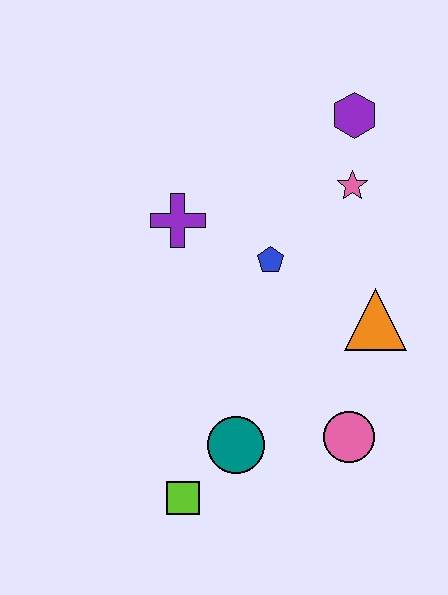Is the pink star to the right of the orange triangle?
No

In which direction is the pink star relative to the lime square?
The pink star is above the lime square.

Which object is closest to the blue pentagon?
The purple cross is closest to the blue pentagon.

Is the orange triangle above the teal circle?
Yes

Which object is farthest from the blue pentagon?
The lime square is farthest from the blue pentagon.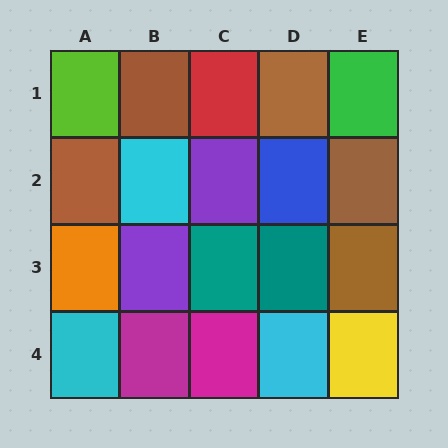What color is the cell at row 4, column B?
Magenta.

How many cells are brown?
5 cells are brown.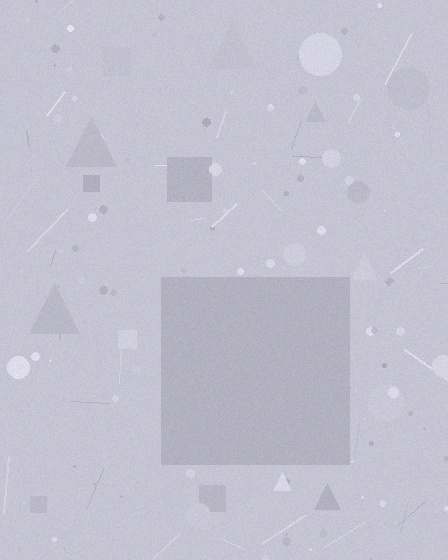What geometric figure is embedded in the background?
A square is embedded in the background.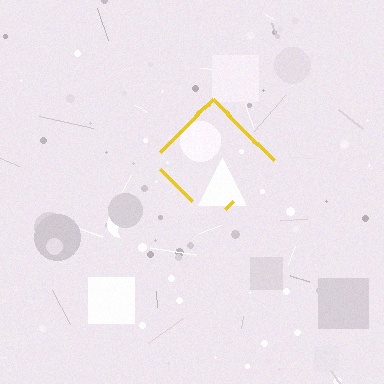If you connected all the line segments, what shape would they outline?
They would outline a diamond.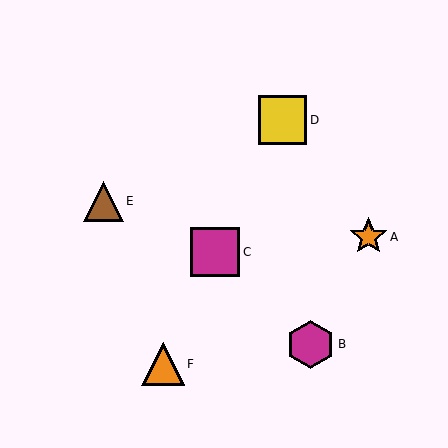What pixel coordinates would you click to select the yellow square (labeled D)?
Click at (283, 120) to select the yellow square D.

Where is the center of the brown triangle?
The center of the brown triangle is at (103, 201).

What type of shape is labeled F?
Shape F is an orange triangle.